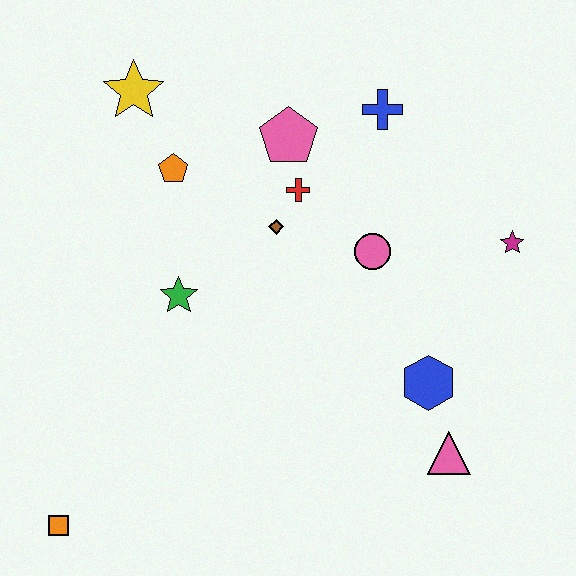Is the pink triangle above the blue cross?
No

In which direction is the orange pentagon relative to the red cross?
The orange pentagon is to the left of the red cross.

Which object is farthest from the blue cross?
The orange square is farthest from the blue cross.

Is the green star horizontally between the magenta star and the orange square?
Yes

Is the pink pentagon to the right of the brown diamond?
Yes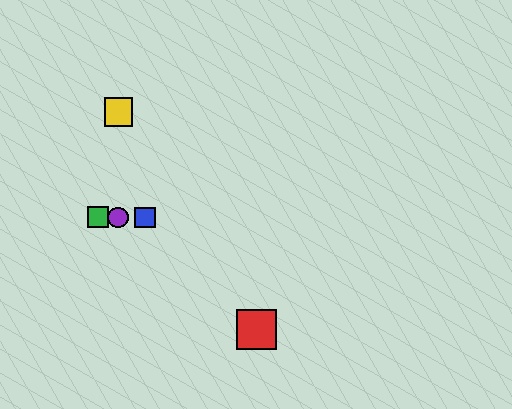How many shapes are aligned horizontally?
3 shapes (the blue square, the green square, the purple circle) are aligned horizontally.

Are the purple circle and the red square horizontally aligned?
No, the purple circle is at y≈217 and the red square is at y≈330.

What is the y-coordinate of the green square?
The green square is at y≈217.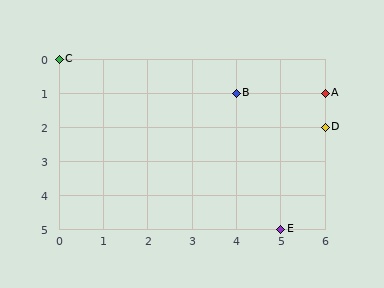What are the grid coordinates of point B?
Point B is at grid coordinates (4, 1).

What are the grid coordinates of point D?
Point D is at grid coordinates (6, 2).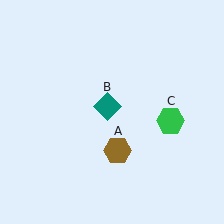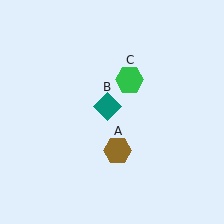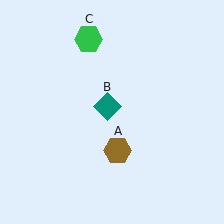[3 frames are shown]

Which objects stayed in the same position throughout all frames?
Brown hexagon (object A) and teal diamond (object B) remained stationary.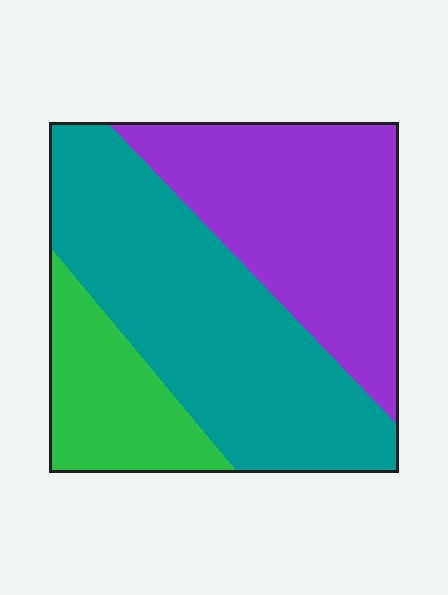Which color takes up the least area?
Green, at roughly 15%.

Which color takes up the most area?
Teal, at roughly 45%.